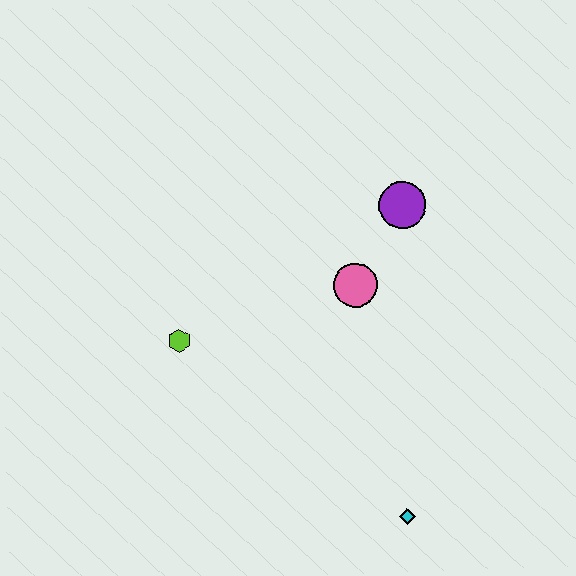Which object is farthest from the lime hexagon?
The cyan diamond is farthest from the lime hexagon.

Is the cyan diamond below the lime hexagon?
Yes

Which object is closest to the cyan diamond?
The pink circle is closest to the cyan diamond.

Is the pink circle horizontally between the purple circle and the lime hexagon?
Yes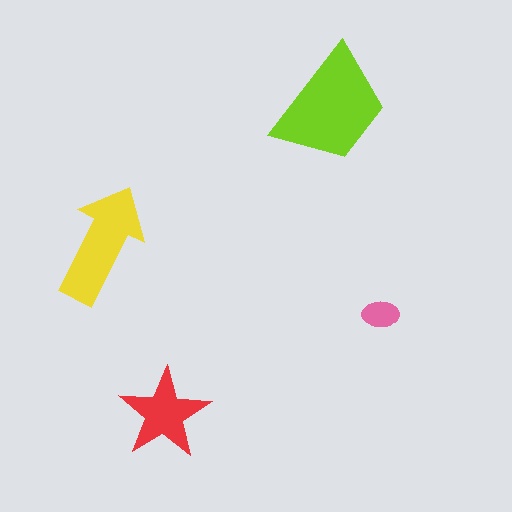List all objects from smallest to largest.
The pink ellipse, the red star, the yellow arrow, the lime trapezoid.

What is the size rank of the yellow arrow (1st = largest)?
2nd.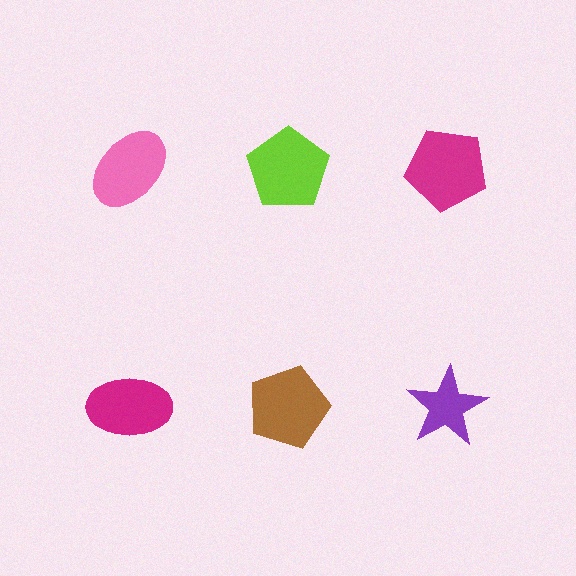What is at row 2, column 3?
A purple star.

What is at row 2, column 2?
A brown pentagon.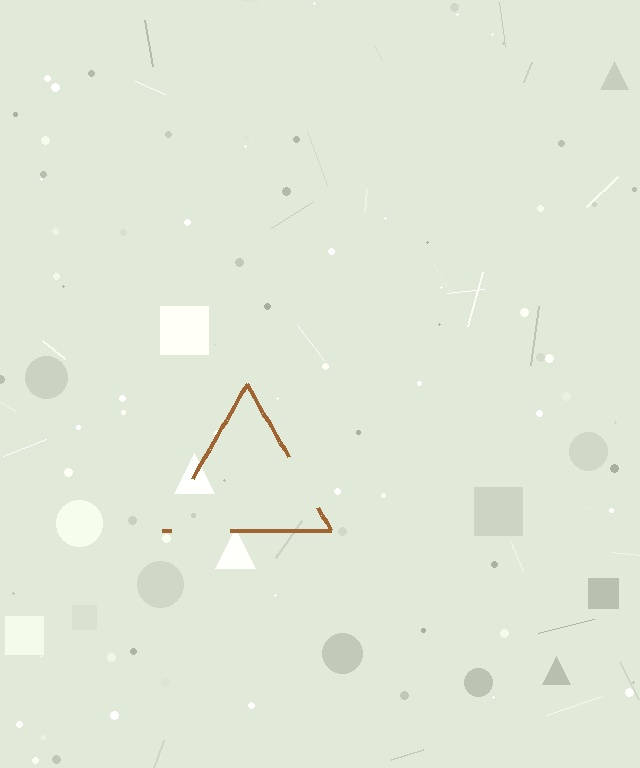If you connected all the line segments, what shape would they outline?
They would outline a triangle.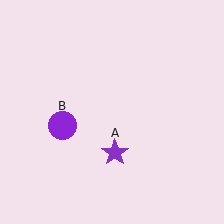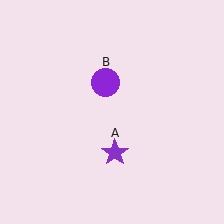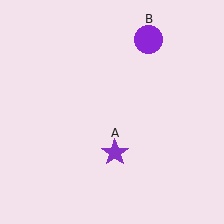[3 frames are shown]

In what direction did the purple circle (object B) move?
The purple circle (object B) moved up and to the right.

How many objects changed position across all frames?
1 object changed position: purple circle (object B).